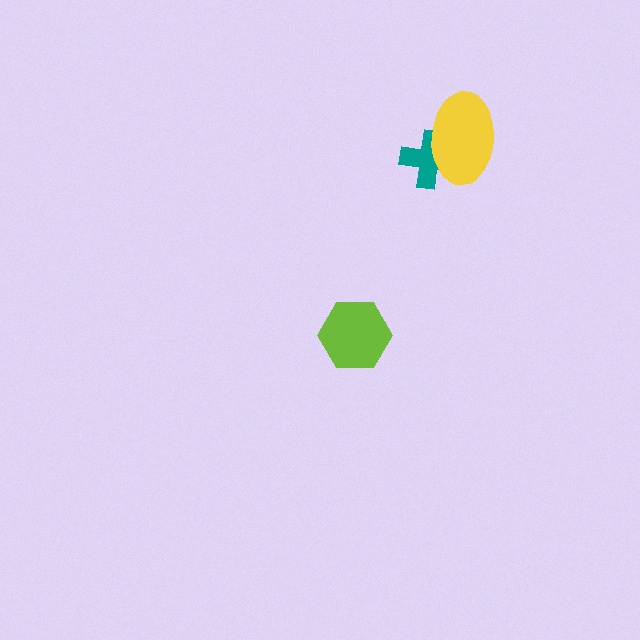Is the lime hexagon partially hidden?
No, no other shape covers it.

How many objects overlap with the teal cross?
1 object overlaps with the teal cross.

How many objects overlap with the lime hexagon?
0 objects overlap with the lime hexagon.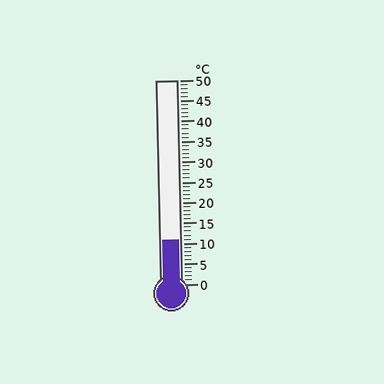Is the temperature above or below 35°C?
The temperature is below 35°C.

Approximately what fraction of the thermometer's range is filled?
The thermometer is filled to approximately 20% of its range.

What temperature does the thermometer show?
The thermometer shows approximately 11°C.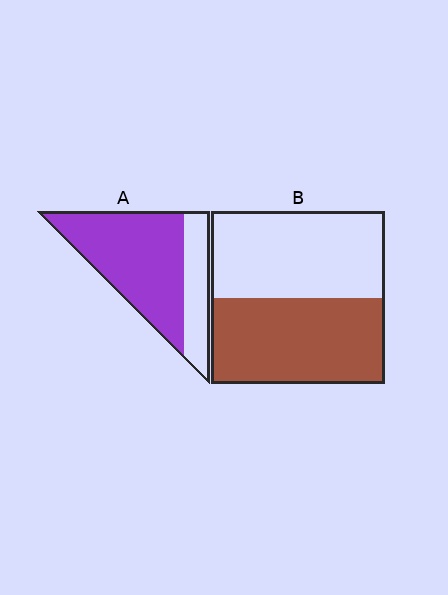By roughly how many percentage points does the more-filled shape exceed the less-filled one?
By roughly 25 percentage points (A over B).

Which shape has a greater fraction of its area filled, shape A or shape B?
Shape A.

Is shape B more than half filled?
Roughly half.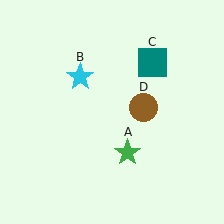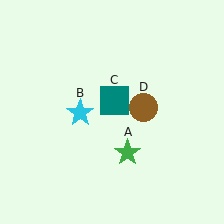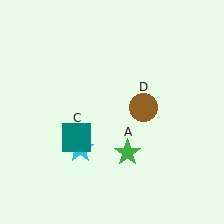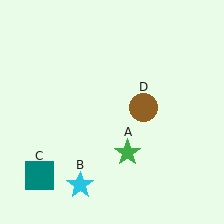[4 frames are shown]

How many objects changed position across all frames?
2 objects changed position: cyan star (object B), teal square (object C).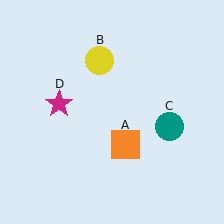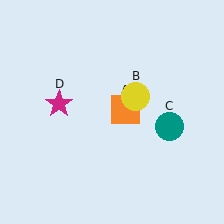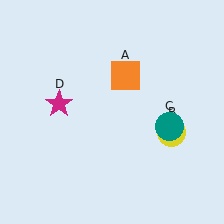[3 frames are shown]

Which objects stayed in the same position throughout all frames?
Teal circle (object C) and magenta star (object D) remained stationary.